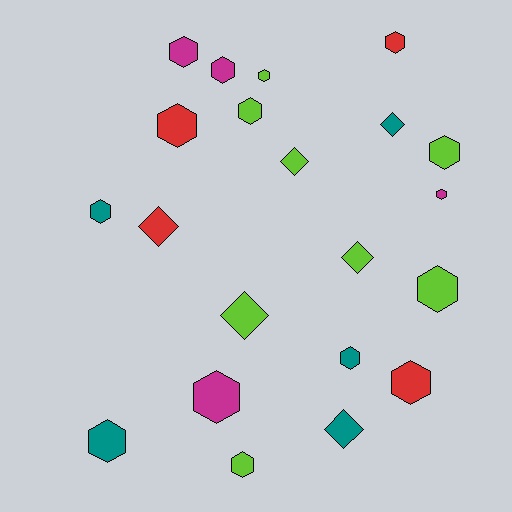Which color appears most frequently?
Lime, with 8 objects.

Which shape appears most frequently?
Hexagon, with 15 objects.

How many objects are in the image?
There are 21 objects.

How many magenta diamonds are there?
There are no magenta diamonds.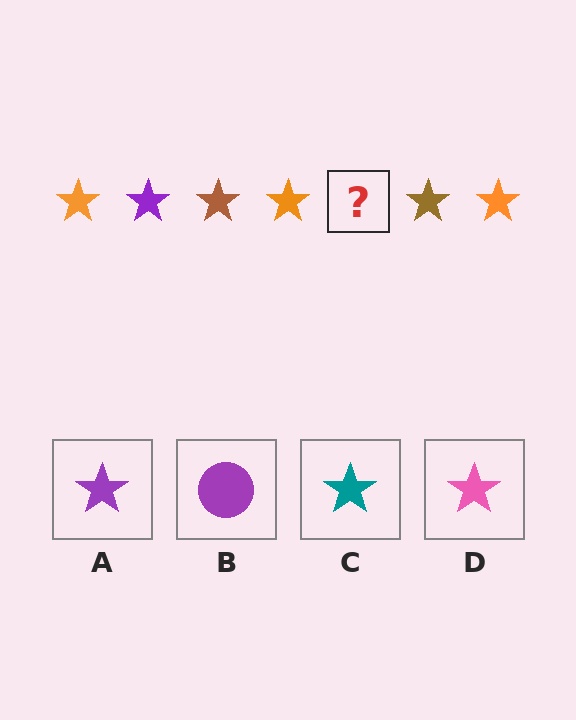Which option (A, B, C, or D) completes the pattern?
A.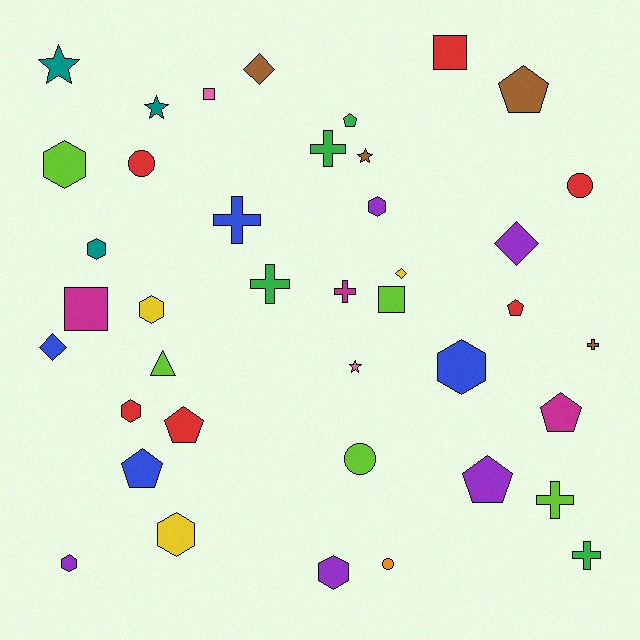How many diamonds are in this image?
There are 4 diamonds.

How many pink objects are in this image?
There are 2 pink objects.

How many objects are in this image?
There are 40 objects.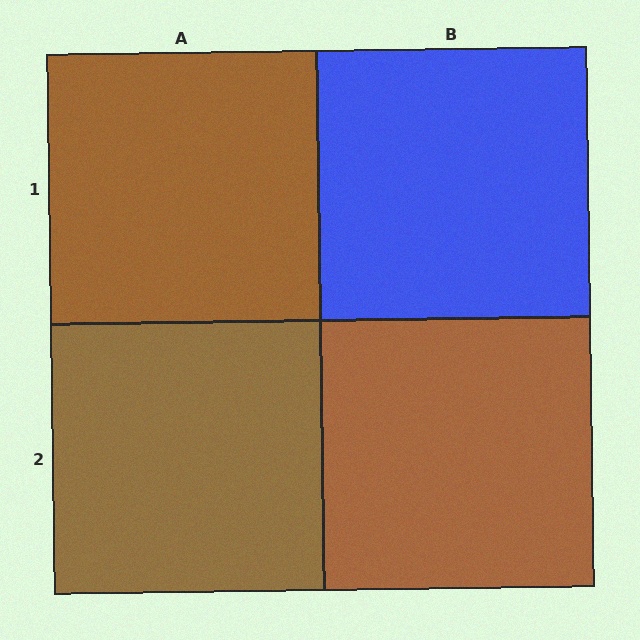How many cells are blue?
1 cell is blue.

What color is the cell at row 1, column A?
Brown.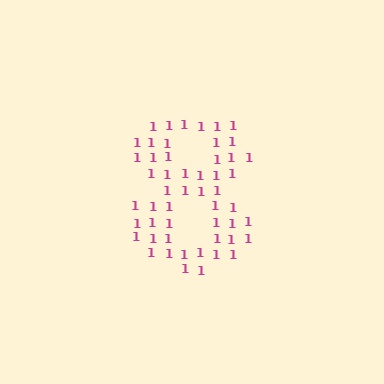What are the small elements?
The small elements are digit 1's.